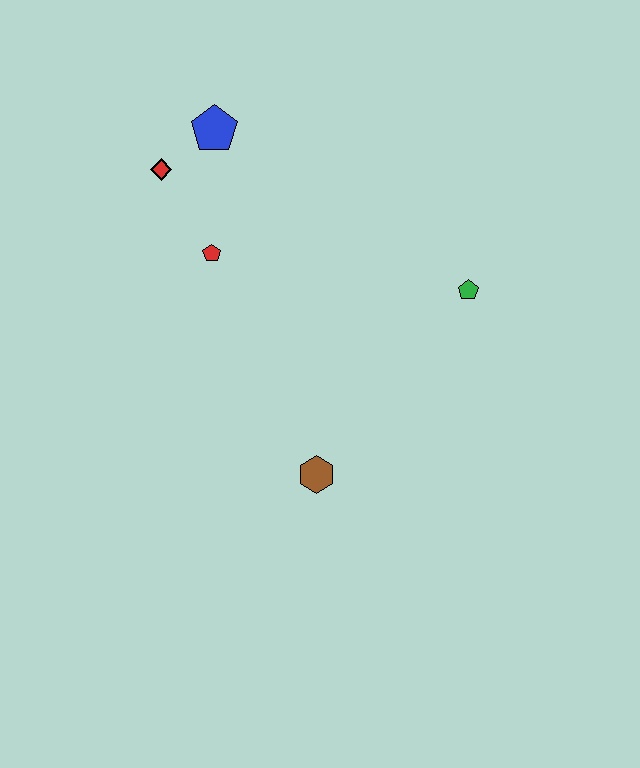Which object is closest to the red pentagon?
The red diamond is closest to the red pentagon.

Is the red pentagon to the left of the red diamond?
No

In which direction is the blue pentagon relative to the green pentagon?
The blue pentagon is to the left of the green pentagon.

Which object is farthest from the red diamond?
The brown hexagon is farthest from the red diamond.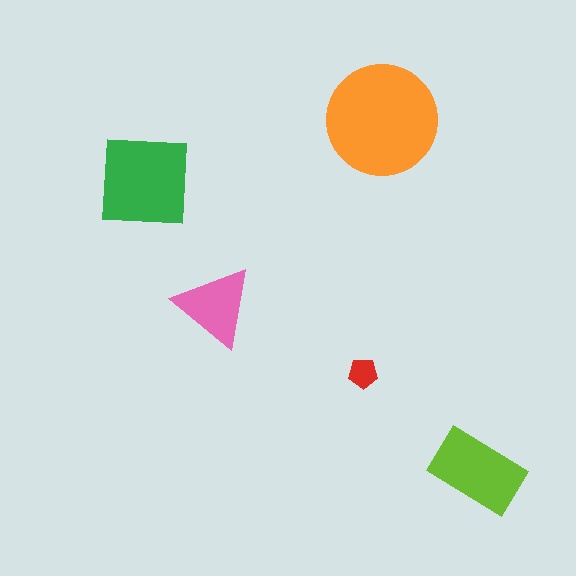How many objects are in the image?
There are 5 objects in the image.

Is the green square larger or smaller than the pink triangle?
Larger.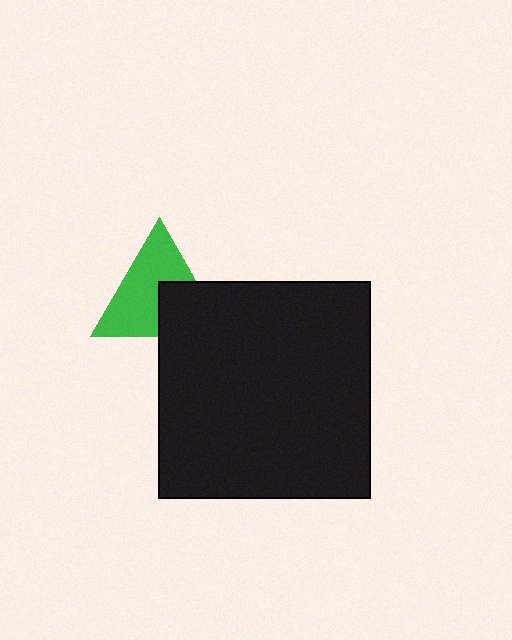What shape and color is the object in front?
The object in front is a black rectangle.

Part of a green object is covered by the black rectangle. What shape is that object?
It is a triangle.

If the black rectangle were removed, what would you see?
You would see the complete green triangle.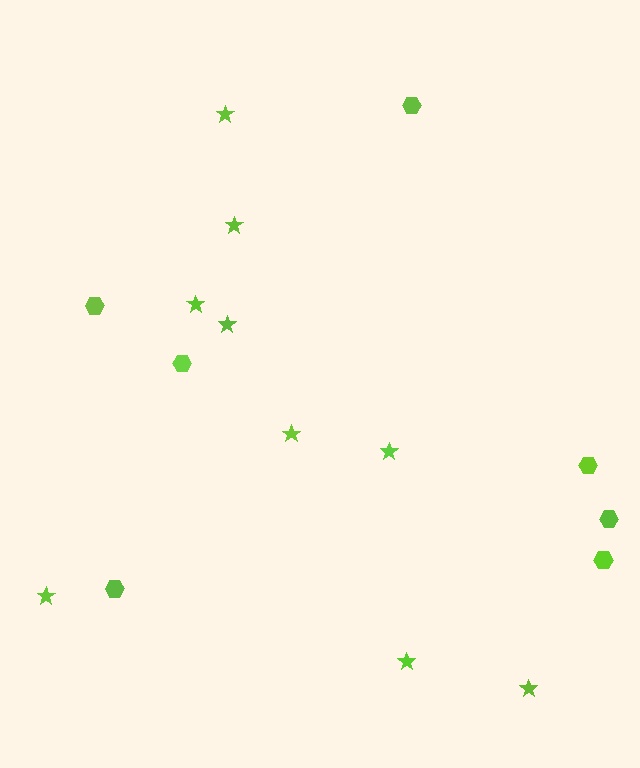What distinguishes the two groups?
There are 2 groups: one group of hexagons (7) and one group of stars (9).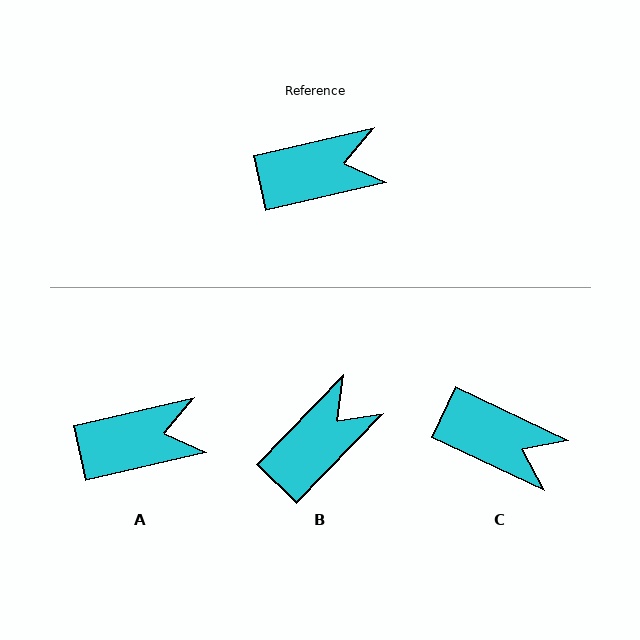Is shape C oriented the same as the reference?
No, it is off by about 38 degrees.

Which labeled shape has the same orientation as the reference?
A.